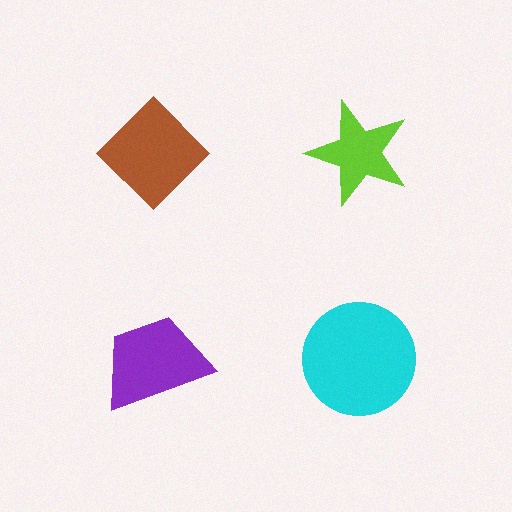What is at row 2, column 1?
A purple trapezoid.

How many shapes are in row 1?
2 shapes.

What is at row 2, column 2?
A cyan circle.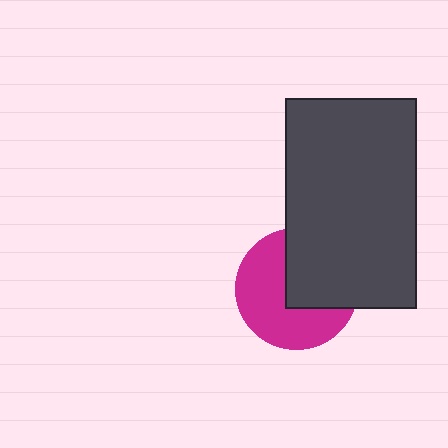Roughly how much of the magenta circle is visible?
About half of it is visible (roughly 57%).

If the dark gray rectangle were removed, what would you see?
You would see the complete magenta circle.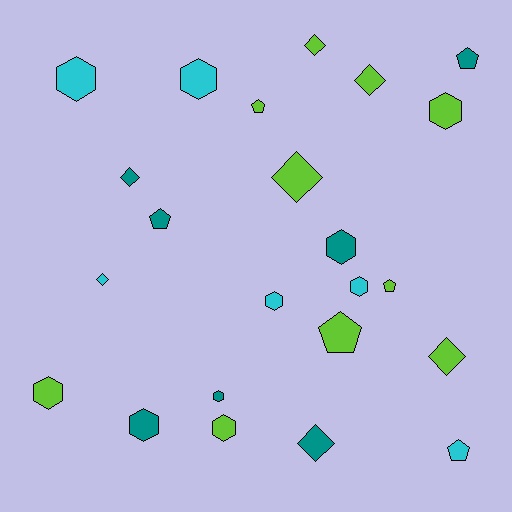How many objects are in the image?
There are 23 objects.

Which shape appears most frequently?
Hexagon, with 10 objects.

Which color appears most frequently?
Lime, with 10 objects.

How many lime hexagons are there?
There are 3 lime hexagons.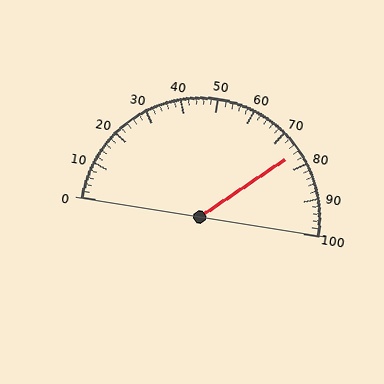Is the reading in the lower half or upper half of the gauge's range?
The reading is in the upper half of the range (0 to 100).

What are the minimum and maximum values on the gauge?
The gauge ranges from 0 to 100.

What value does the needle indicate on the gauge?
The needle indicates approximately 76.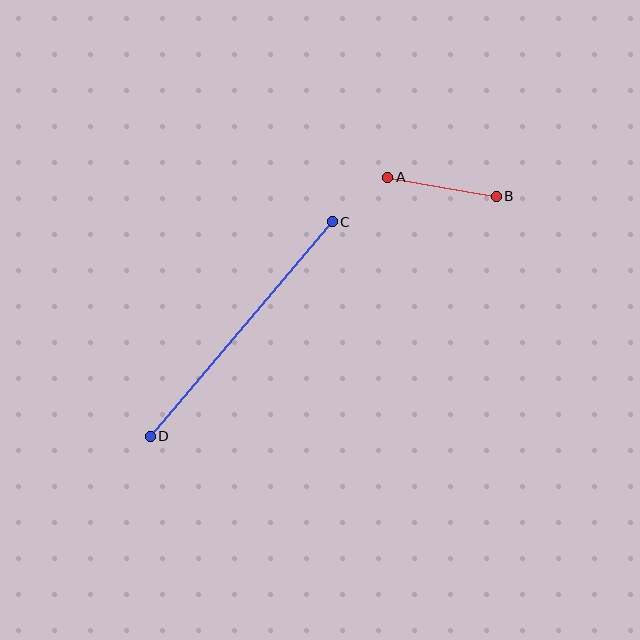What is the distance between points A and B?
The distance is approximately 110 pixels.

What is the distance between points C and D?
The distance is approximately 281 pixels.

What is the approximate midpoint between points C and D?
The midpoint is at approximately (241, 329) pixels.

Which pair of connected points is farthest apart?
Points C and D are farthest apart.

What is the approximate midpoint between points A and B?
The midpoint is at approximately (442, 187) pixels.